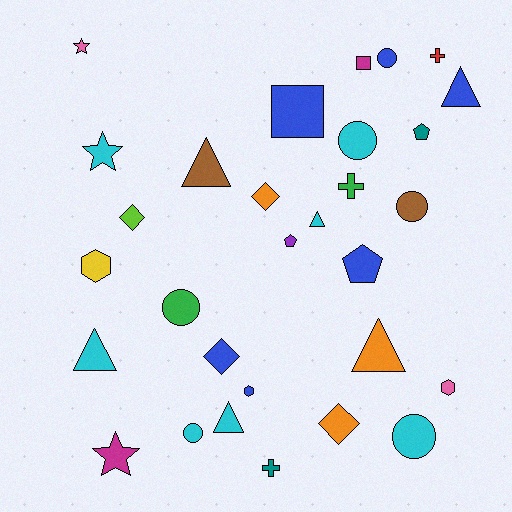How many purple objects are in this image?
There is 1 purple object.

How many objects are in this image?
There are 30 objects.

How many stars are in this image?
There are 3 stars.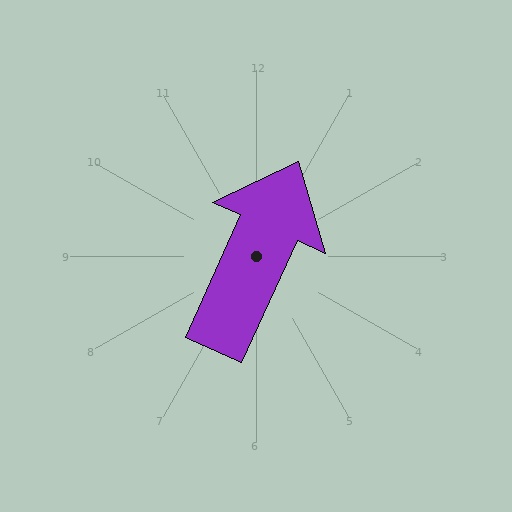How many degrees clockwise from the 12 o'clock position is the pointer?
Approximately 24 degrees.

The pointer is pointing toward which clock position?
Roughly 1 o'clock.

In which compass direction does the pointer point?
Northeast.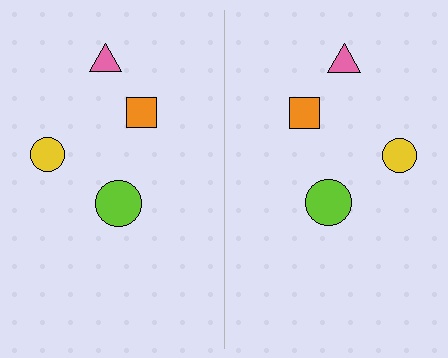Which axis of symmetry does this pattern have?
The pattern has a vertical axis of symmetry running through the center of the image.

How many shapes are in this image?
There are 8 shapes in this image.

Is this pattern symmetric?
Yes, this pattern has bilateral (reflection) symmetry.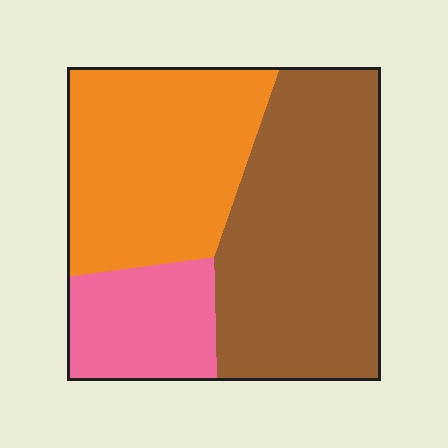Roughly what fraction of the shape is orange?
Orange covers 36% of the shape.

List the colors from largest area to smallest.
From largest to smallest: brown, orange, pink.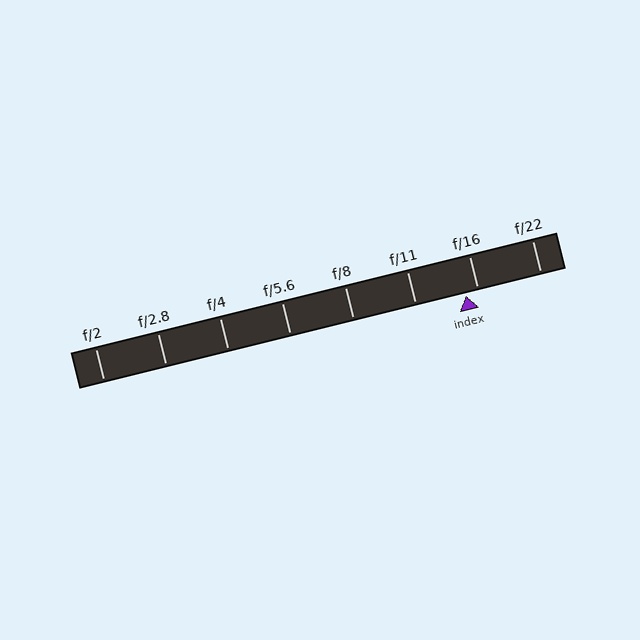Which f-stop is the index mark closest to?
The index mark is closest to f/16.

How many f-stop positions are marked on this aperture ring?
There are 8 f-stop positions marked.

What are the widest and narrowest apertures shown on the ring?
The widest aperture shown is f/2 and the narrowest is f/22.